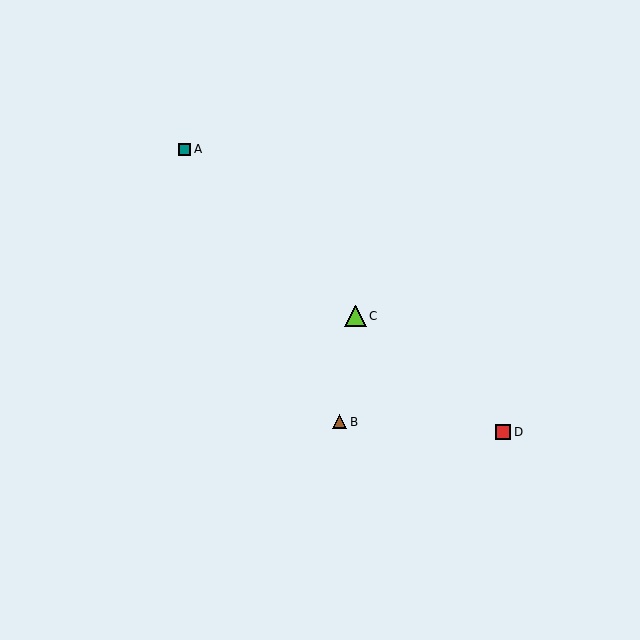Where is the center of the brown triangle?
The center of the brown triangle is at (340, 422).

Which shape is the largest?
The lime triangle (labeled C) is the largest.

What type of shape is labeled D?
Shape D is a red square.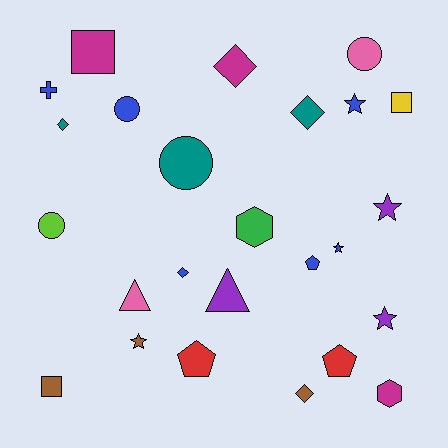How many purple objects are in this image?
There are 3 purple objects.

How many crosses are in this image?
There is 1 cross.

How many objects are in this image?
There are 25 objects.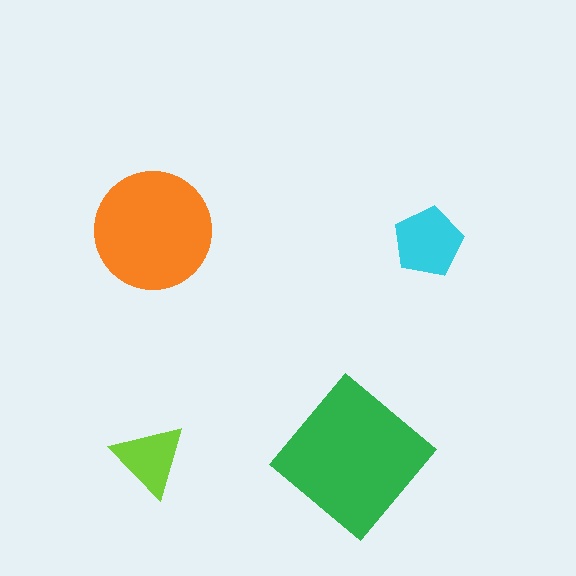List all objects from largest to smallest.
The green diamond, the orange circle, the cyan pentagon, the lime triangle.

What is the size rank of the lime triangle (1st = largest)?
4th.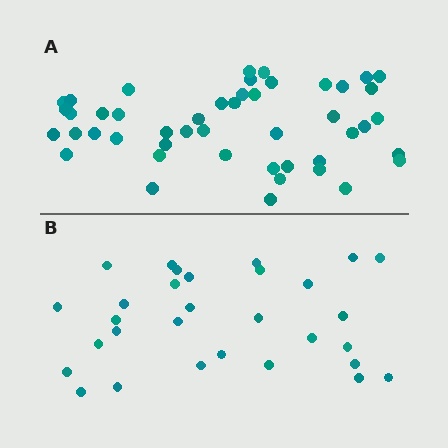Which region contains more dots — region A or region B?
Region A (the top region) has more dots.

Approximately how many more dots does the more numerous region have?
Region A has approximately 15 more dots than region B.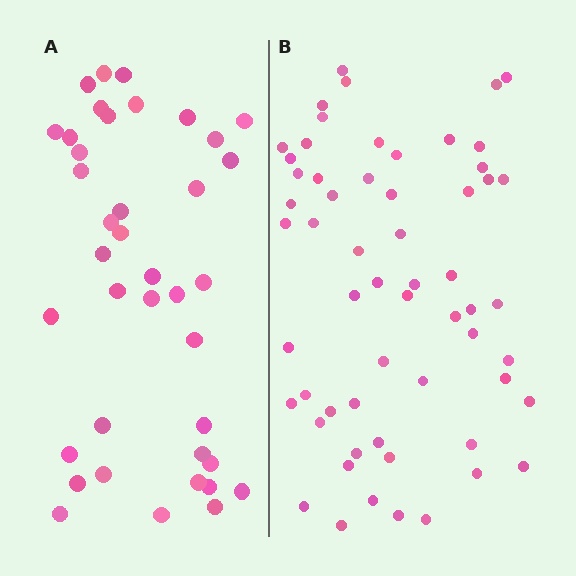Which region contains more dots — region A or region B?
Region B (the right region) has more dots.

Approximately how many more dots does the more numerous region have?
Region B has approximately 20 more dots than region A.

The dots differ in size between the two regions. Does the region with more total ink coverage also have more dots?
No. Region A has more total ink coverage because its dots are larger, but region B actually contains more individual dots. Total area can be misleading — the number of items is what matters here.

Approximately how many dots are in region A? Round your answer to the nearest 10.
About 40 dots. (The exact count is 39, which rounds to 40.)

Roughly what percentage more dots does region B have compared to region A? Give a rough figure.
About 50% more.